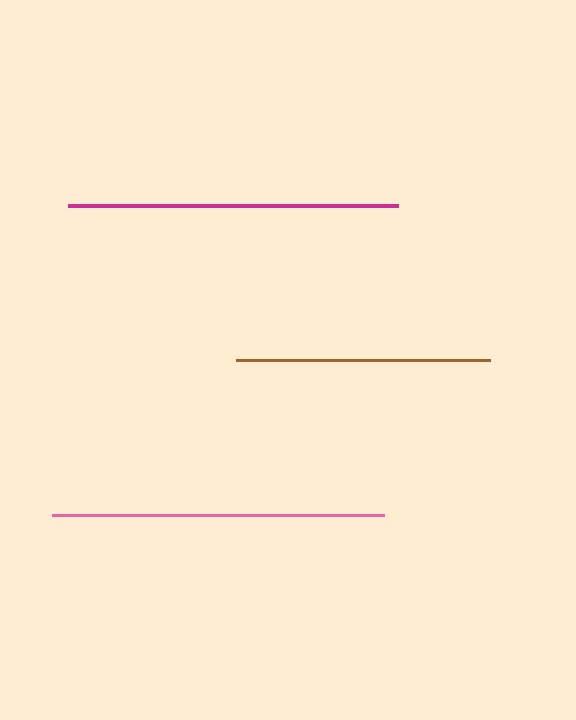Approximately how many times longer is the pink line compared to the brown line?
The pink line is approximately 1.3 times the length of the brown line.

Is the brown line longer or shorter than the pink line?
The pink line is longer than the brown line.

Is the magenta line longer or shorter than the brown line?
The magenta line is longer than the brown line.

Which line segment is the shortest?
The brown line is the shortest at approximately 253 pixels.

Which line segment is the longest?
The pink line is the longest at approximately 332 pixels.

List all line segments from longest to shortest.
From longest to shortest: pink, magenta, brown.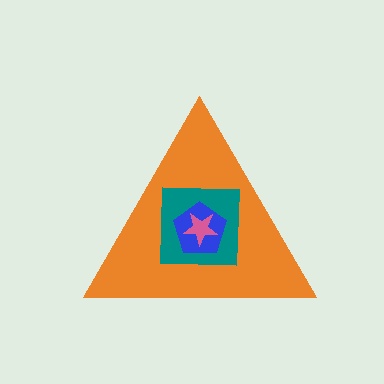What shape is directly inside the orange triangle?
The teal square.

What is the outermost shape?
The orange triangle.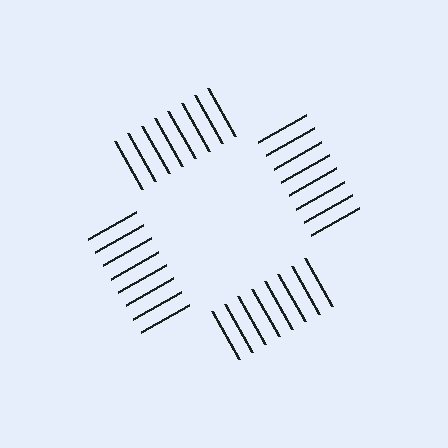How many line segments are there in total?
32 — 8 along each of the 4 edges.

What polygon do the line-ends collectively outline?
An illusory square — the line segments terminate on its edges but no continuous stroke is drawn.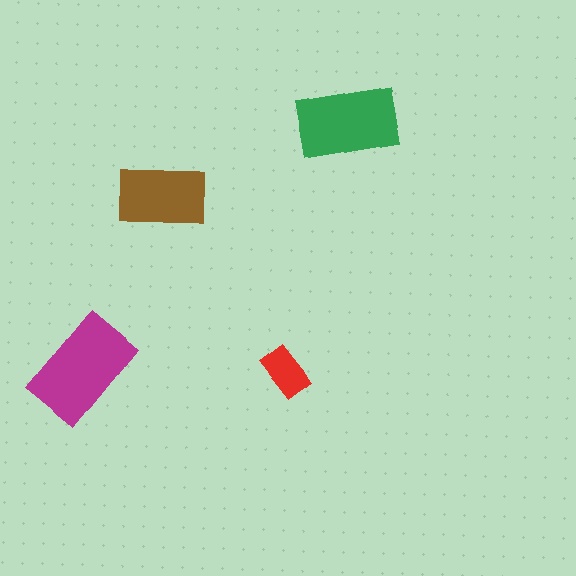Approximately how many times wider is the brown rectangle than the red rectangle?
About 1.5 times wider.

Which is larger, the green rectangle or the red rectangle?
The green one.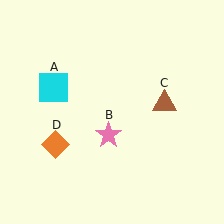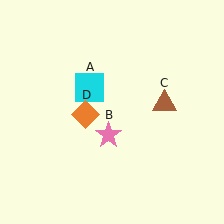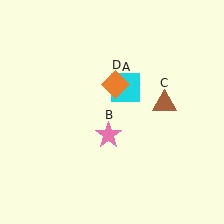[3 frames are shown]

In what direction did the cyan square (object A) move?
The cyan square (object A) moved right.